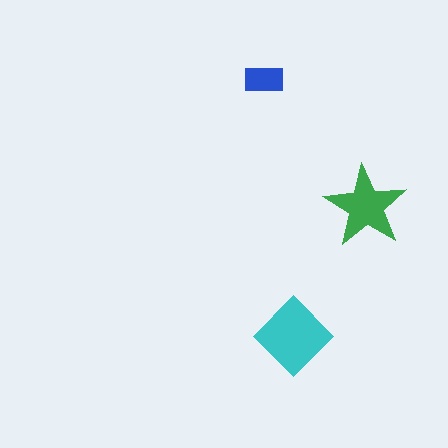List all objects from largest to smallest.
The cyan diamond, the green star, the blue rectangle.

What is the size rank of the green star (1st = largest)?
2nd.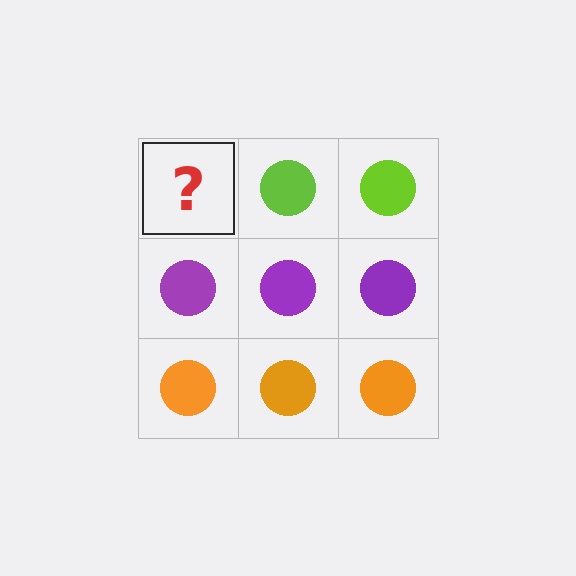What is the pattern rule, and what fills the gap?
The rule is that each row has a consistent color. The gap should be filled with a lime circle.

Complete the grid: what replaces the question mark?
The question mark should be replaced with a lime circle.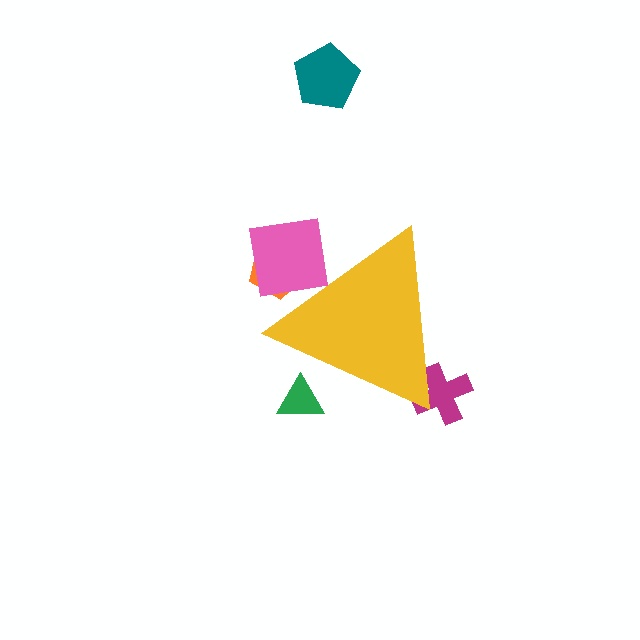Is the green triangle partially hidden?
Yes, the green triangle is partially hidden behind the yellow triangle.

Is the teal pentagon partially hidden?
No, the teal pentagon is fully visible.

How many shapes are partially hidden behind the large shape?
4 shapes are partially hidden.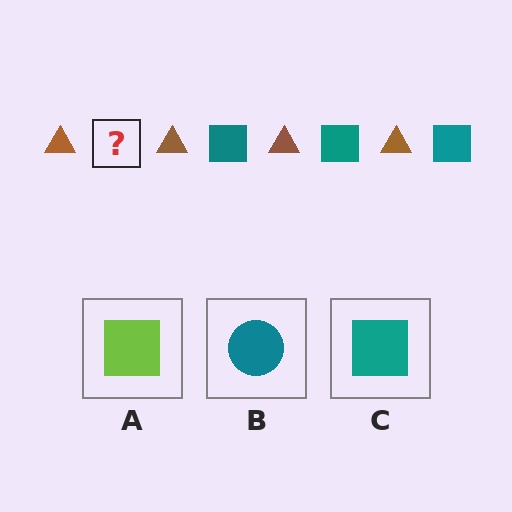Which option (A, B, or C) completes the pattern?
C.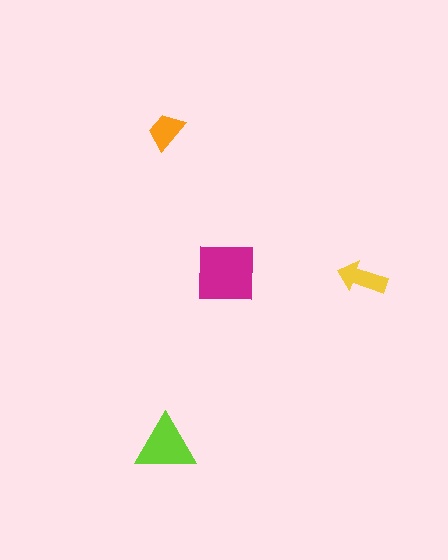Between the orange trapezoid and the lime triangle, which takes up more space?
The lime triangle.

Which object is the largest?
The magenta square.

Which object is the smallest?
The orange trapezoid.